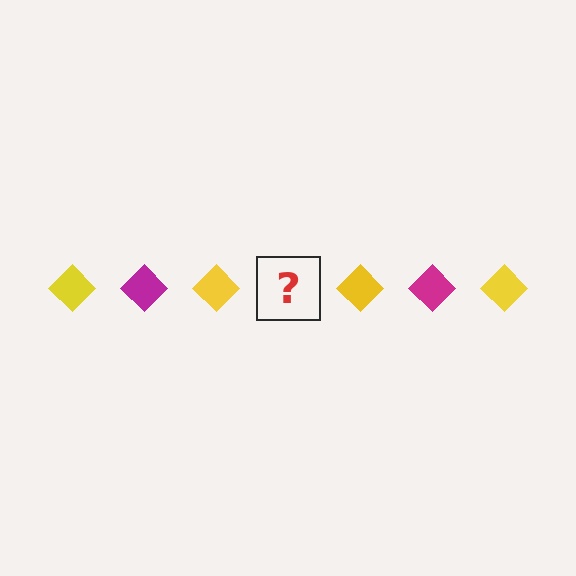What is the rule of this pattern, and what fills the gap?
The rule is that the pattern cycles through yellow, magenta diamonds. The gap should be filled with a magenta diamond.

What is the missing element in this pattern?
The missing element is a magenta diamond.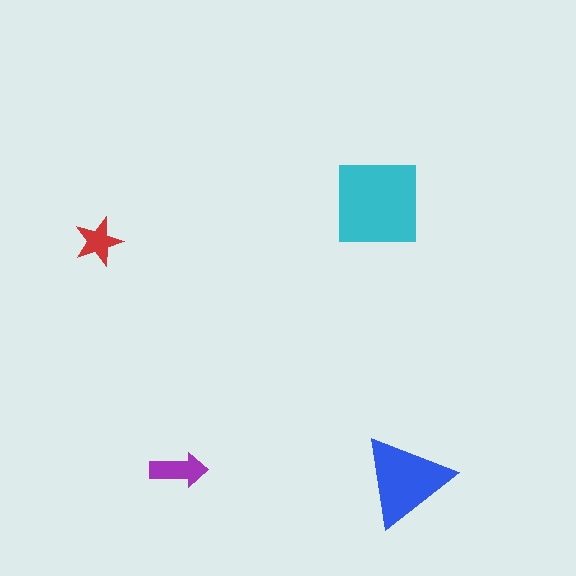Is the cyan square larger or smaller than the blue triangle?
Larger.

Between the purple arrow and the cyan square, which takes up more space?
The cyan square.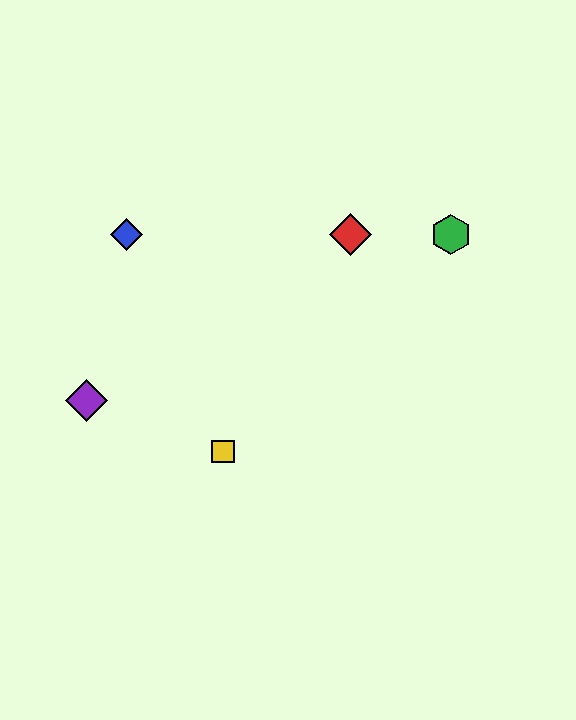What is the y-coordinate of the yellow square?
The yellow square is at y≈451.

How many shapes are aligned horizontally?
3 shapes (the red diamond, the blue diamond, the green hexagon) are aligned horizontally.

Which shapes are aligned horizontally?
The red diamond, the blue diamond, the green hexagon are aligned horizontally.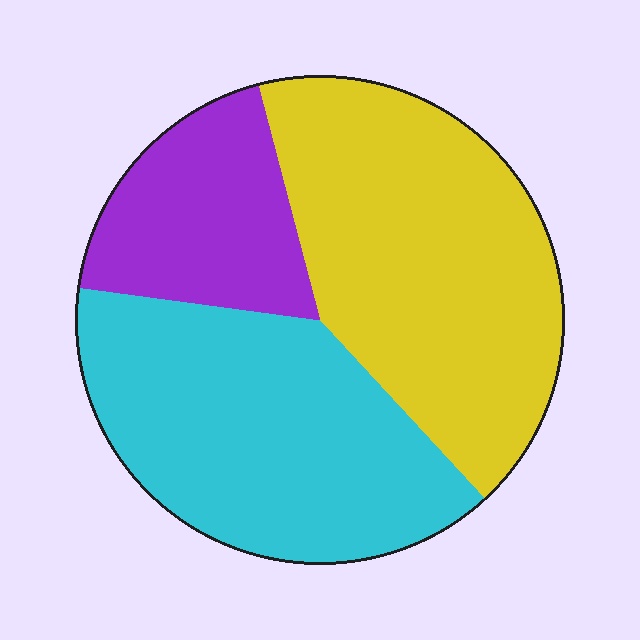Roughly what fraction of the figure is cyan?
Cyan takes up about two fifths (2/5) of the figure.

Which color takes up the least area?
Purple, at roughly 20%.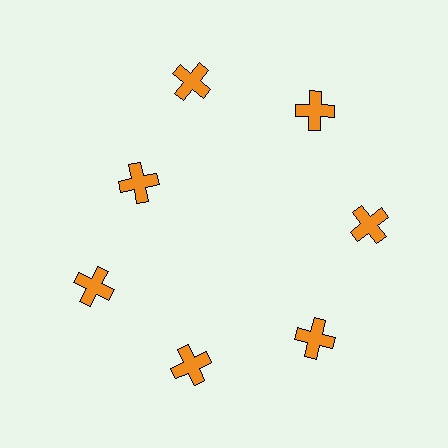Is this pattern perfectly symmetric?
No. The 7 orange crosses are arranged in a ring, but one element near the 10 o'clock position is pulled inward toward the center, breaking the 7-fold rotational symmetry.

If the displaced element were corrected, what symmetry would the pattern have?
It would have 7-fold rotational symmetry — the pattern would map onto itself every 51 degrees.